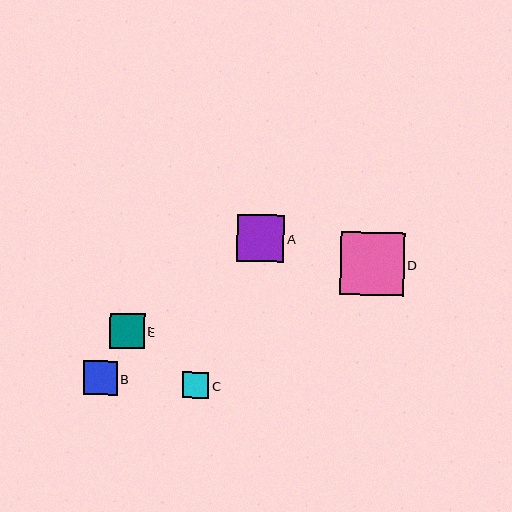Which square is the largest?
Square D is the largest with a size of approximately 63 pixels.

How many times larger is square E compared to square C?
Square E is approximately 1.4 times the size of square C.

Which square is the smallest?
Square C is the smallest with a size of approximately 26 pixels.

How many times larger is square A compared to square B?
Square A is approximately 1.4 times the size of square B.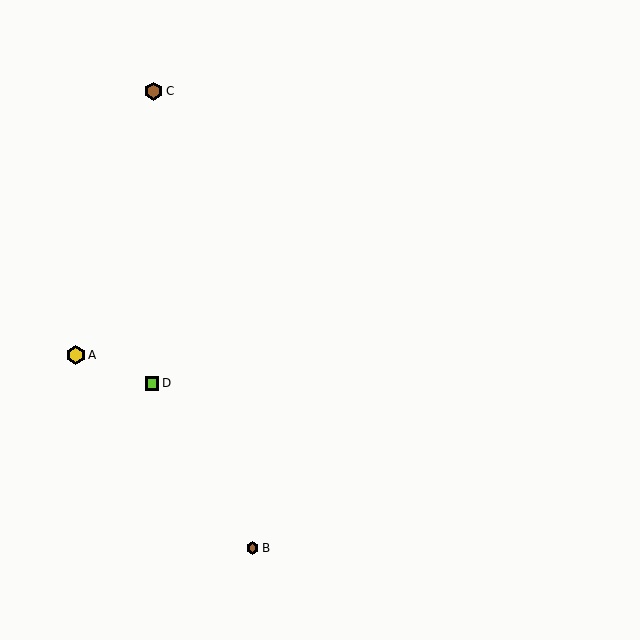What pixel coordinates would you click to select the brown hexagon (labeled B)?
Click at (253, 548) to select the brown hexagon B.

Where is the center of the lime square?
The center of the lime square is at (152, 383).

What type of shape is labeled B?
Shape B is a brown hexagon.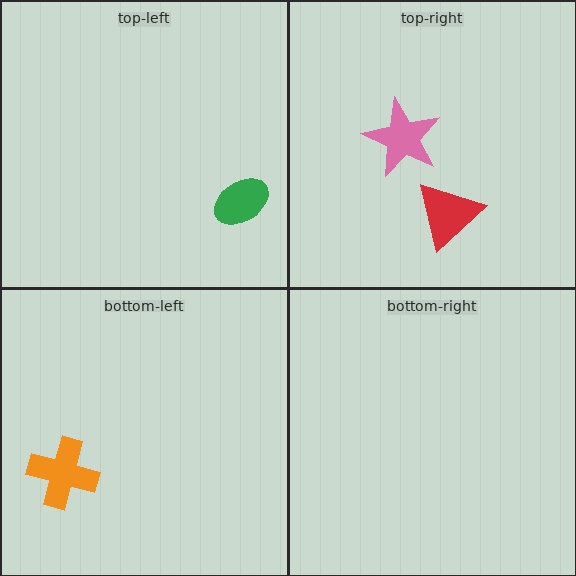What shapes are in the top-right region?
The red triangle, the pink star.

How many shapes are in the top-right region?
2.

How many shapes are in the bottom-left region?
1.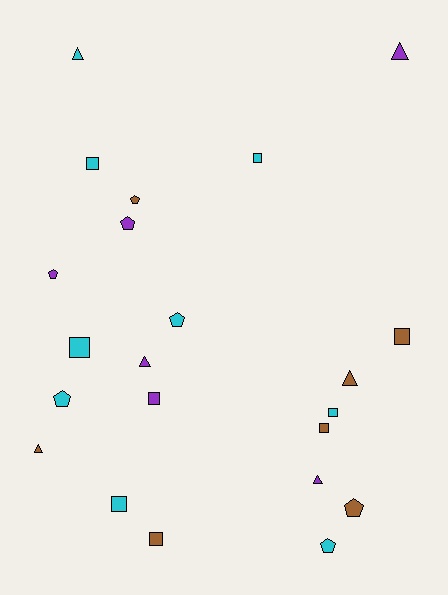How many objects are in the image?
There are 22 objects.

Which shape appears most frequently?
Square, with 9 objects.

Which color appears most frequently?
Cyan, with 9 objects.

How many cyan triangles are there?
There is 1 cyan triangle.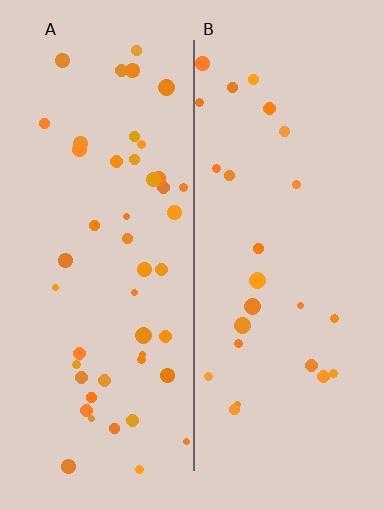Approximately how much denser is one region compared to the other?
Approximately 1.9× — region A over region B.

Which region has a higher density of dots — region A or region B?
A (the left).